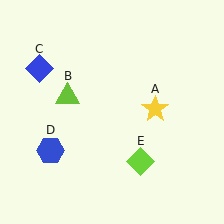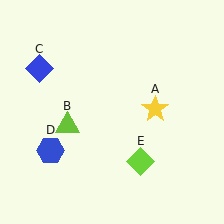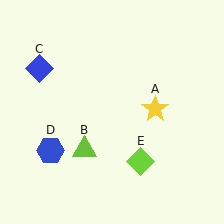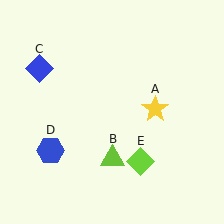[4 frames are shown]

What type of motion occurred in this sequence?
The lime triangle (object B) rotated counterclockwise around the center of the scene.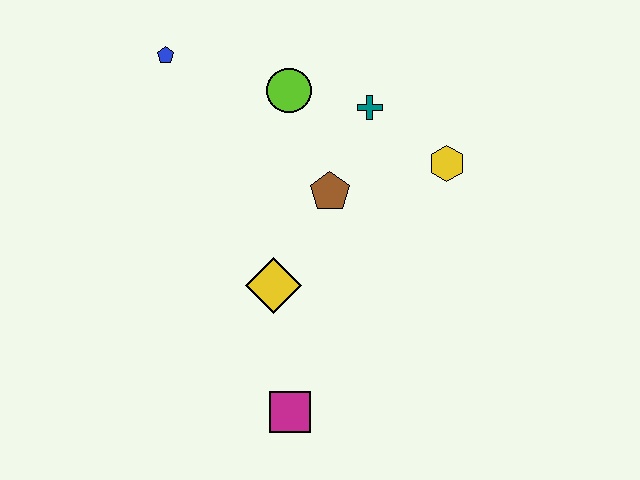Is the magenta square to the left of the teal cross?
Yes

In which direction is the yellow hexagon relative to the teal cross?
The yellow hexagon is to the right of the teal cross.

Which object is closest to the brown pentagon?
The teal cross is closest to the brown pentagon.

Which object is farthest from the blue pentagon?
The magenta square is farthest from the blue pentagon.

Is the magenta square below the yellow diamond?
Yes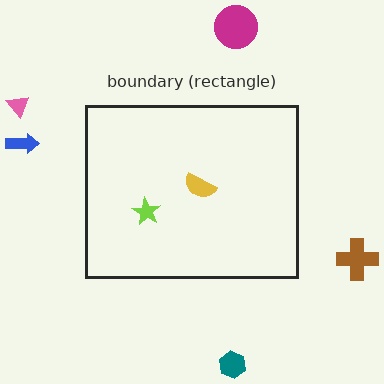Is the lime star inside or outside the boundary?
Inside.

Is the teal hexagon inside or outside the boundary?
Outside.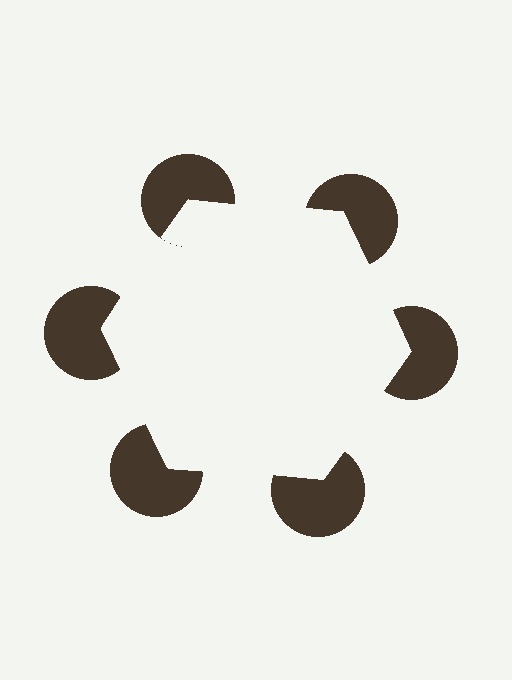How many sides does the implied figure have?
6 sides.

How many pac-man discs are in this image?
There are 6 — one at each vertex of the illusory hexagon.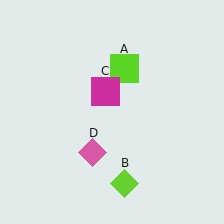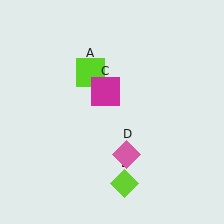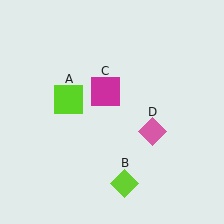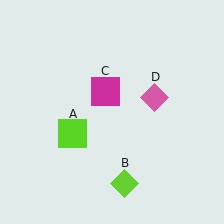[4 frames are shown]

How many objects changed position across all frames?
2 objects changed position: lime square (object A), pink diamond (object D).